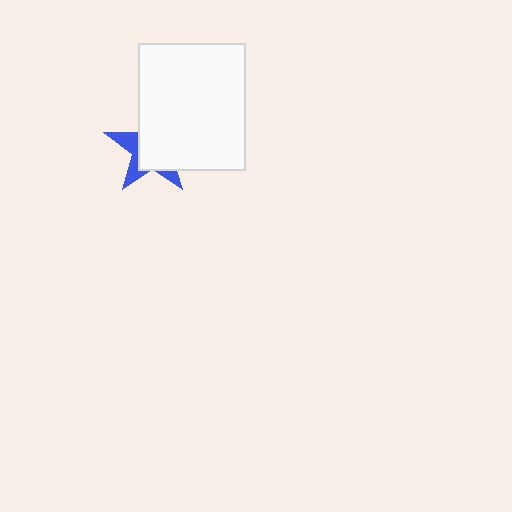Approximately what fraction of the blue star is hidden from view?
Roughly 68% of the blue star is hidden behind the white rectangle.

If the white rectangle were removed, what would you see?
You would see the complete blue star.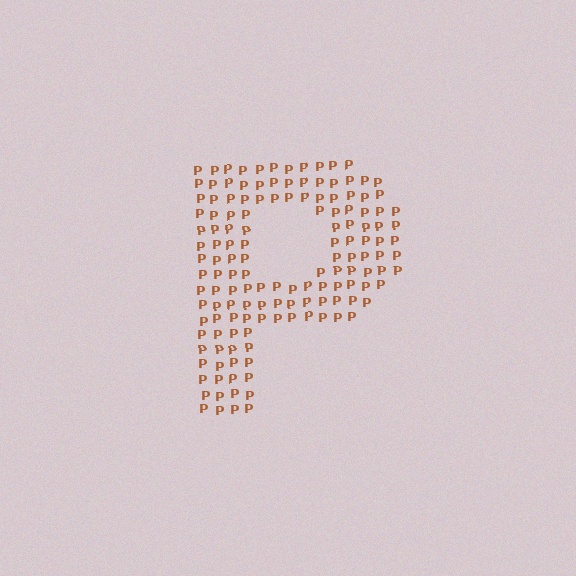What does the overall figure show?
The overall figure shows the letter P.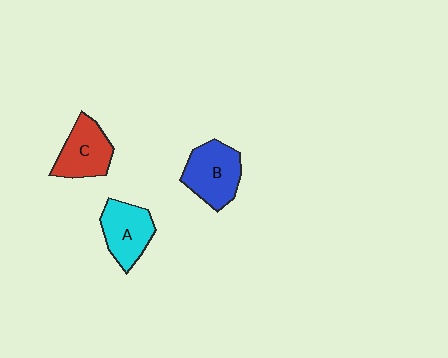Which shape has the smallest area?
Shape A (cyan).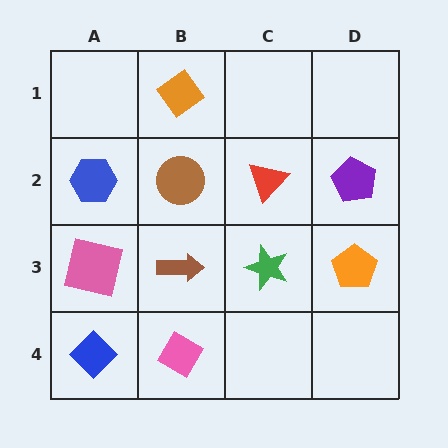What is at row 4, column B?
A pink diamond.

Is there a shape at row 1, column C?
No, that cell is empty.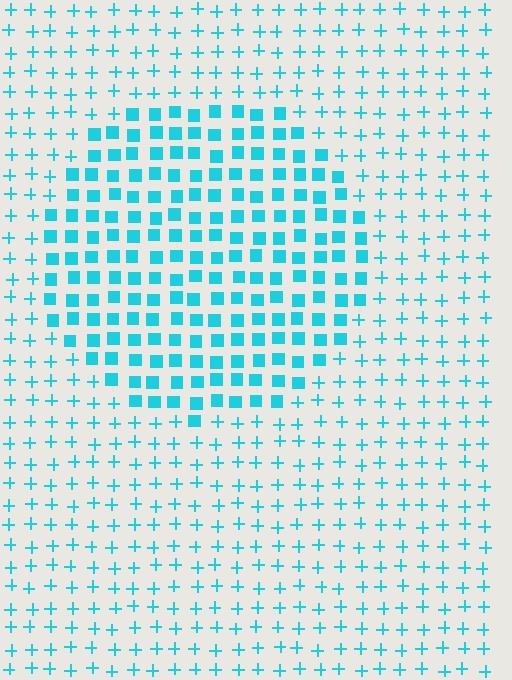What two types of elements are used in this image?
The image uses squares inside the circle region and plus signs outside it.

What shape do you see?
I see a circle.